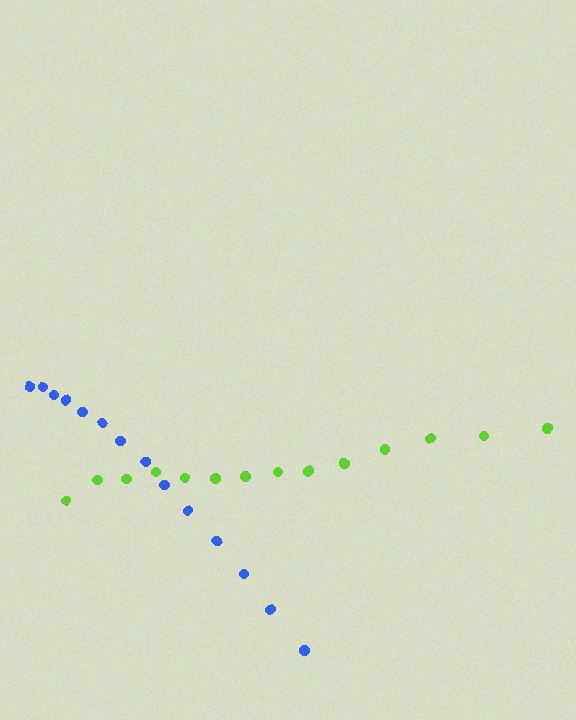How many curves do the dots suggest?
There are 2 distinct paths.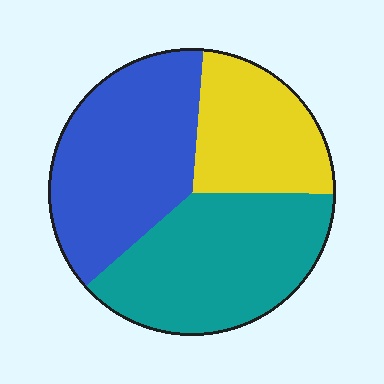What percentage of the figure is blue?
Blue covers about 40% of the figure.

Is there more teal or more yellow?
Teal.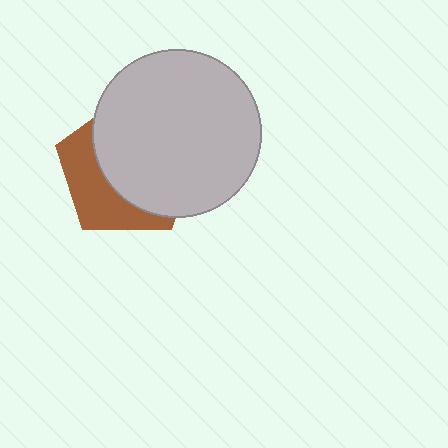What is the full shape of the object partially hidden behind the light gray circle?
The partially hidden object is a brown pentagon.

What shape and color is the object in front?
The object in front is a light gray circle.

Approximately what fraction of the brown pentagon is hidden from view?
Roughly 64% of the brown pentagon is hidden behind the light gray circle.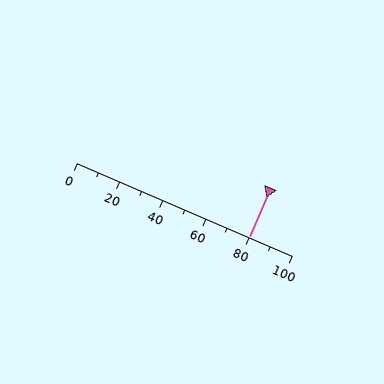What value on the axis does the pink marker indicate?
The marker indicates approximately 80.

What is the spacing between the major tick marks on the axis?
The major ticks are spaced 20 apart.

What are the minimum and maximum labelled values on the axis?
The axis runs from 0 to 100.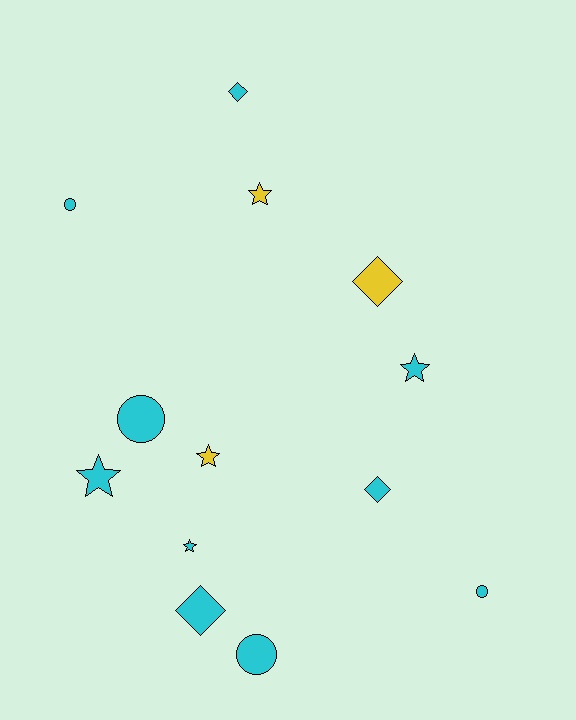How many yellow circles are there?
There are no yellow circles.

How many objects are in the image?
There are 13 objects.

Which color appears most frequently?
Cyan, with 10 objects.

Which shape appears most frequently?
Star, with 5 objects.